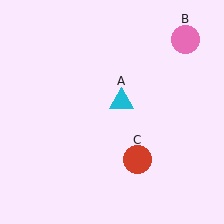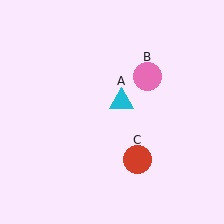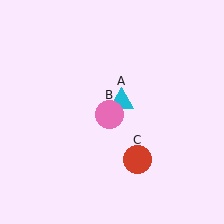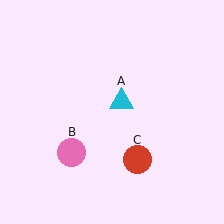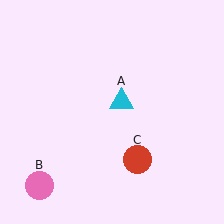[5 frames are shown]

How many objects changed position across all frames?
1 object changed position: pink circle (object B).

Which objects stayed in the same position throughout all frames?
Cyan triangle (object A) and red circle (object C) remained stationary.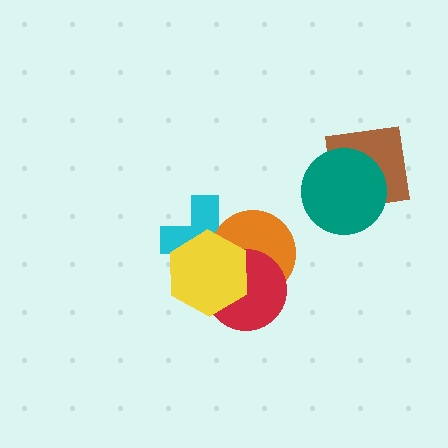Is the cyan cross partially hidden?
Yes, it is partially covered by another shape.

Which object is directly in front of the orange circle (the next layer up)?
The red circle is directly in front of the orange circle.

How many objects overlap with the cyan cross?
3 objects overlap with the cyan cross.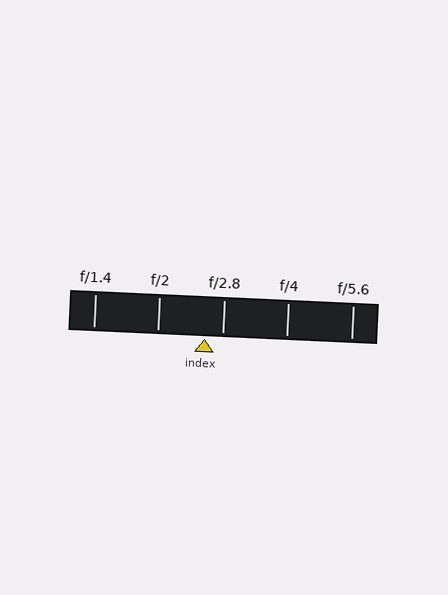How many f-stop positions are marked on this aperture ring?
There are 5 f-stop positions marked.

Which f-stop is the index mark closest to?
The index mark is closest to f/2.8.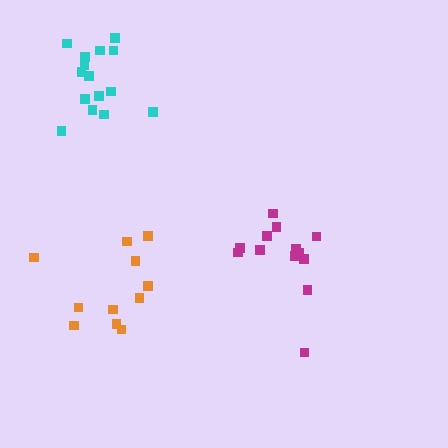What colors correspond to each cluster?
The clusters are colored: magenta, cyan, orange.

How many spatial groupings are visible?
There are 3 spatial groupings.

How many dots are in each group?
Group 1: 13 dots, Group 2: 15 dots, Group 3: 11 dots (39 total).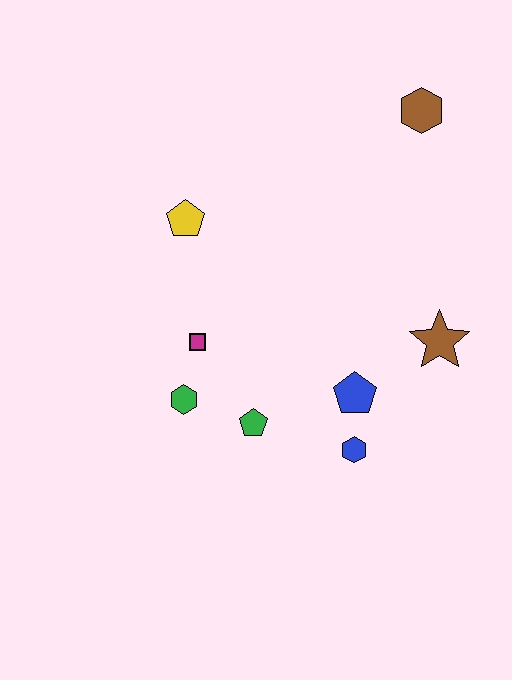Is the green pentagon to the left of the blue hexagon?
Yes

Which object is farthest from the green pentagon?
The brown hexagon is farthest from the green pentagon.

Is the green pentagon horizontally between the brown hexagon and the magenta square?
Yes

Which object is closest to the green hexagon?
The magenta square is closest to the green hexagon.